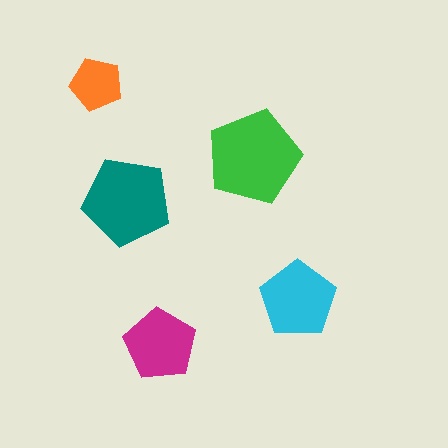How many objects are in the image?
There are 5 objects in the image.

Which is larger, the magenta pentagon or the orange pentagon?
The magenta one.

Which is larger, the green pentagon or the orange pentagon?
The green one.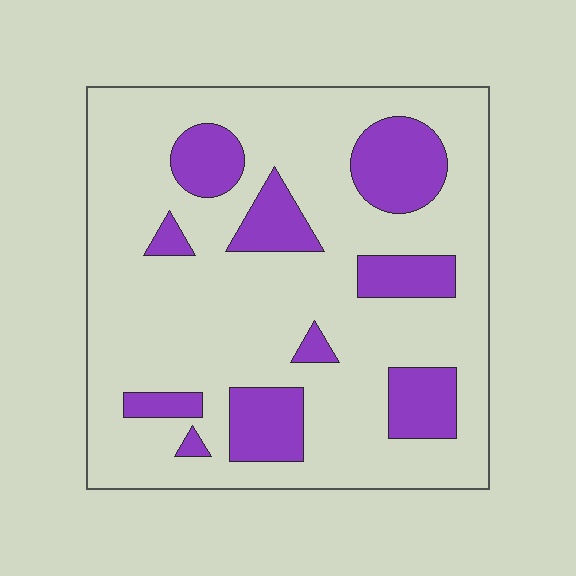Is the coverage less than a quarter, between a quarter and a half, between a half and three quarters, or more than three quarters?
Less than a quarter.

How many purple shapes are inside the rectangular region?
10.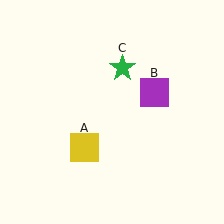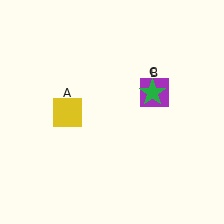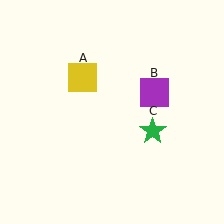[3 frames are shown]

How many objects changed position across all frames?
2 objects changed position: yellow square (object A), green star (object C).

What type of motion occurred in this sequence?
The yellow square (object A), green star (object C) rotated clockwise around the center of the scene.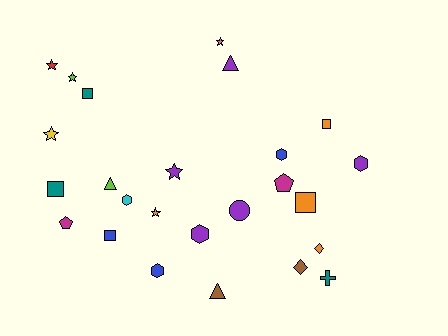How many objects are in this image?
There are 25 objects.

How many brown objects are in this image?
There are 2 brown objects.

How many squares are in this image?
There are 5 squares.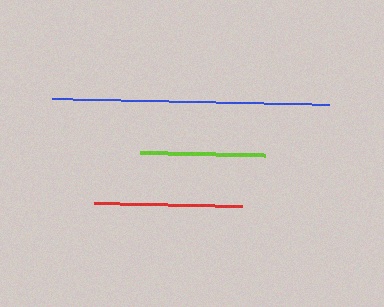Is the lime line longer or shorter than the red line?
The red line is longer than the lime line.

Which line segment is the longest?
The blue line is the longest at approximately 278 pixels.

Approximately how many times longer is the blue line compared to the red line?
The blue line is approximately 1.9 times the length of the red line.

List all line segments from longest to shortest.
From longest to shortest: blue, red, lime.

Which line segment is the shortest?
The lime line is the shortest at approximately 125 pixels.